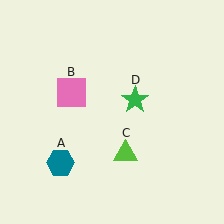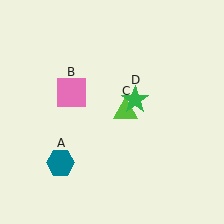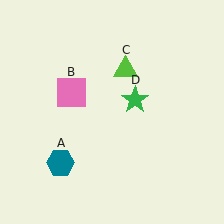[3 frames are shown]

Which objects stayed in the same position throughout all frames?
Teal hexagon (object A) and pink square (object B) and green star (object D) remained stationary.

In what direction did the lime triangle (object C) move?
The lime triangle (object C) moved up.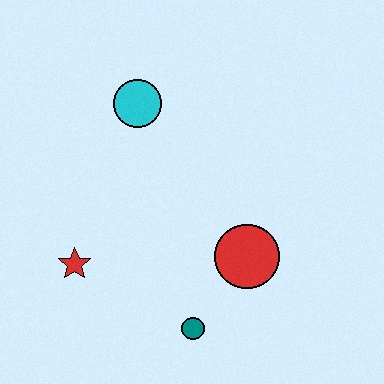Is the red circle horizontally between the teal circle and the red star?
No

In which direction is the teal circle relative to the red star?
The teal circle is to the right of the red star.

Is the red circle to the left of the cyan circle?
No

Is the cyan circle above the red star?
Yes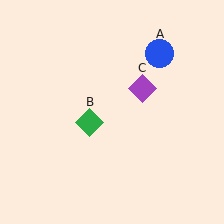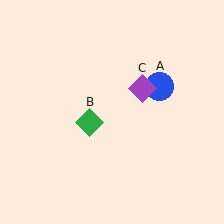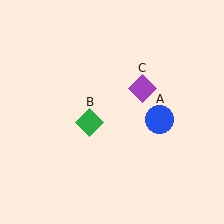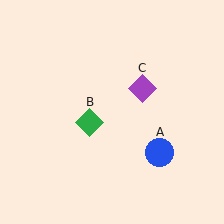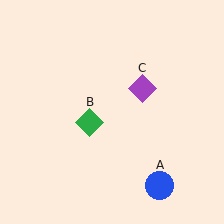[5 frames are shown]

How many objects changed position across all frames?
1 object changed position: blue circle (object A).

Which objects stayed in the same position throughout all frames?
Green diamond (object B) and purple diamond (object C) remained stationary.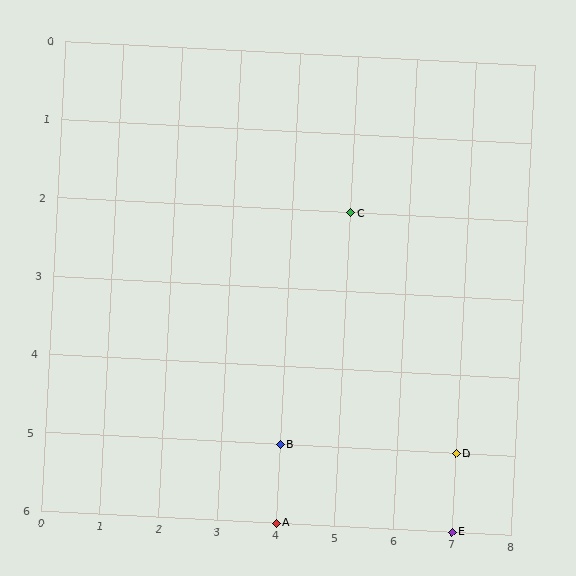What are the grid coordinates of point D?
Point D is at grid coordinates (7, 5).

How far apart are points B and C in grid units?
Points B and C are 1 column and 3 rows apart (about 3.2 grid units diagonally).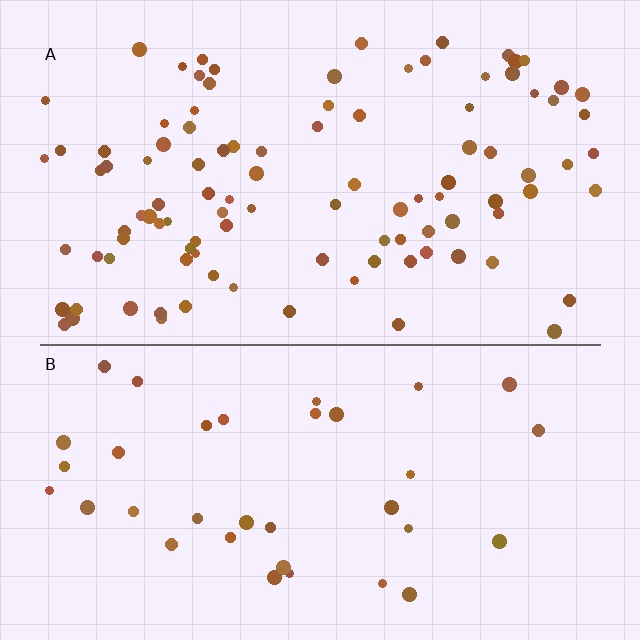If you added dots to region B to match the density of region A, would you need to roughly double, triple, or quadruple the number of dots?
Approximately triple.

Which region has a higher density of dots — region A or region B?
A (the top).